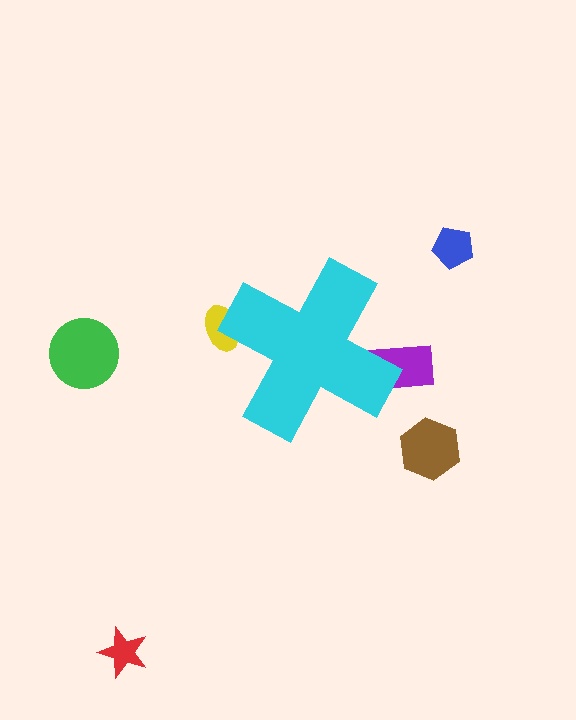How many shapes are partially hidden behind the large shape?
2 shapes are partially hidden.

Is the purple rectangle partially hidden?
Yes, the purple rectangle is partially hidden behind the cyan cross.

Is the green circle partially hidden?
No, the green circle is fully visible.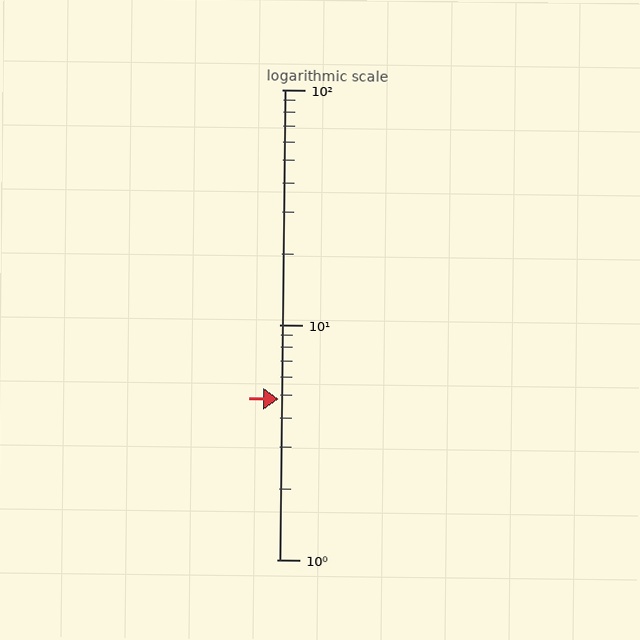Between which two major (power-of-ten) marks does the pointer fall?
The pointer is between 1 and 10.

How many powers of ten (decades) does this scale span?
The scale spans 2 decades, from 1 to 100.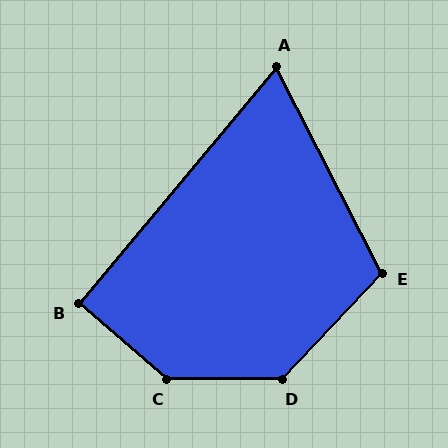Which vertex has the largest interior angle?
C, at approximately 139 degrees.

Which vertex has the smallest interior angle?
A, at approximately 67 degrees.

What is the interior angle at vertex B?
Approximately 91 degrees (approximately right).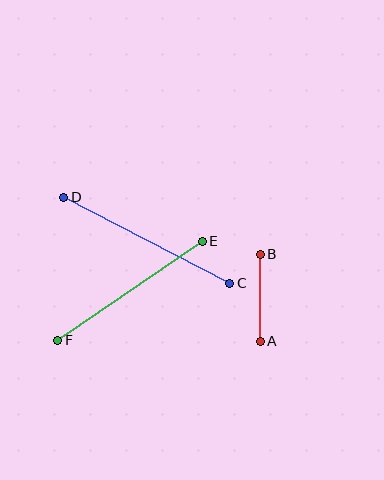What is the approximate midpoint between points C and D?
The midpoint is at approximately (147, 240) pixels.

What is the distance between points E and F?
The distance is approximately 175 pixels.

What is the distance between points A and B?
The distance is approximately 87 pixels.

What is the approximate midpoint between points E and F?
The midpoint is at approximately (130, 291) pixels.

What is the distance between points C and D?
The distance is approximately 187 pixels.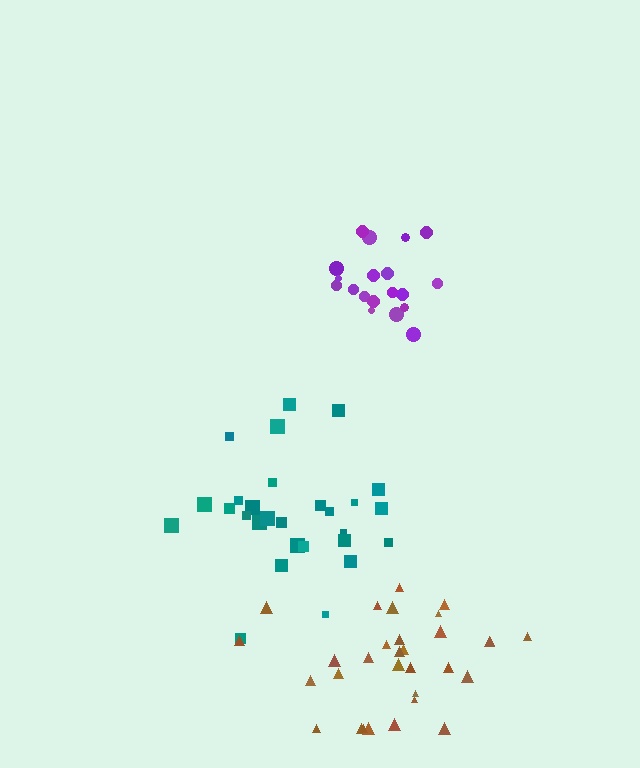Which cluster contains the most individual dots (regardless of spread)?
Brown (32).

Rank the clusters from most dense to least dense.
purple, teal, brown.